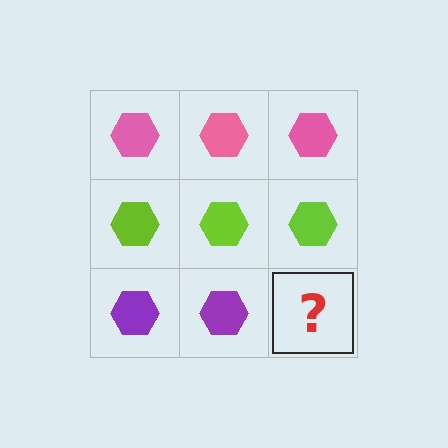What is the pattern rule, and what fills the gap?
The rule is that each row has a consistent color. The gap should be filled with a purple hexagon.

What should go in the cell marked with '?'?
The missing cell should contain a purple hexagon.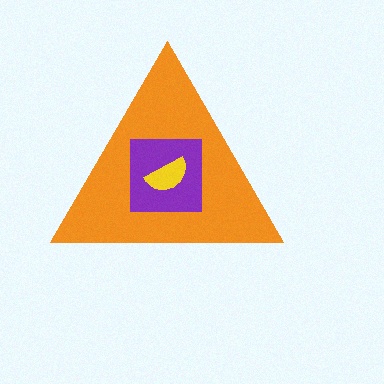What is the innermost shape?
The yellow semicircle.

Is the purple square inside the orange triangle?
Yes.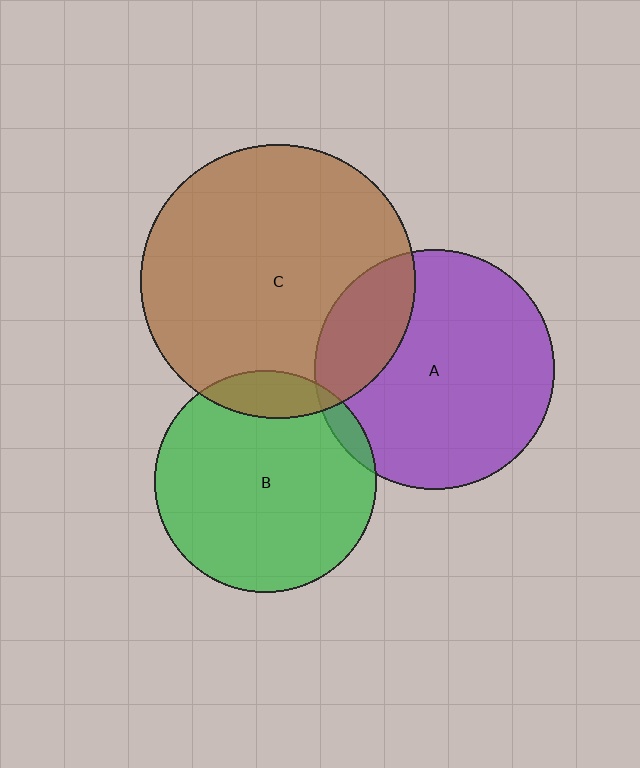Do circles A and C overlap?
Yes.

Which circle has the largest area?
Circle C (brown).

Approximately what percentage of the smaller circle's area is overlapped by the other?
Approximately 20%.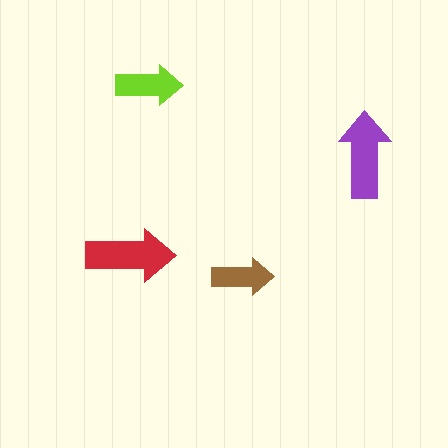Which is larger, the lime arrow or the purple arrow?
The purple one.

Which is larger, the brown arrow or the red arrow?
The red one.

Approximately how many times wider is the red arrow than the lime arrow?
About 1.5 times wider.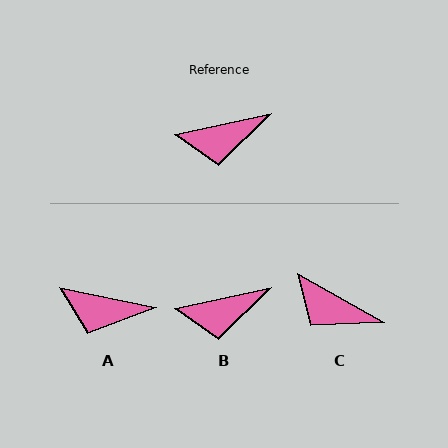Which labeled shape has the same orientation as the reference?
B.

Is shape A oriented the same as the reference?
No, it is off by about 24 degrees.